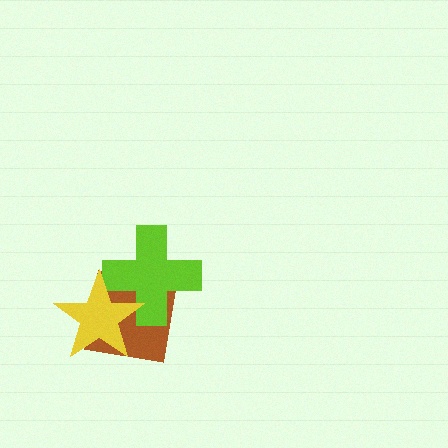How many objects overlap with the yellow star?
2 objects overlap with the yellow star.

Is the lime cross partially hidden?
Yes, it is partially covered by another shape.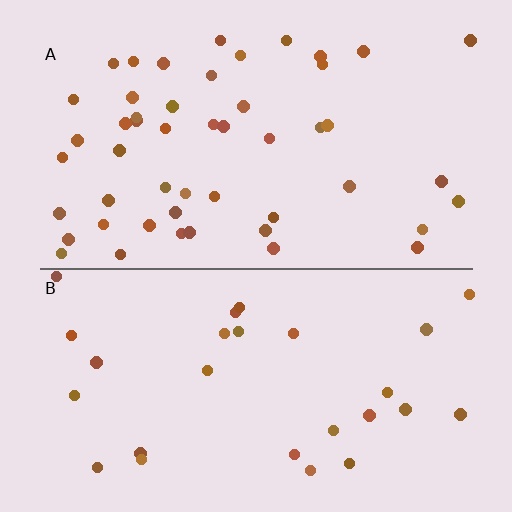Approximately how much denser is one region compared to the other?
Approximately 1.9× — region A over region B.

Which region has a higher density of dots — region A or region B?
A (the top).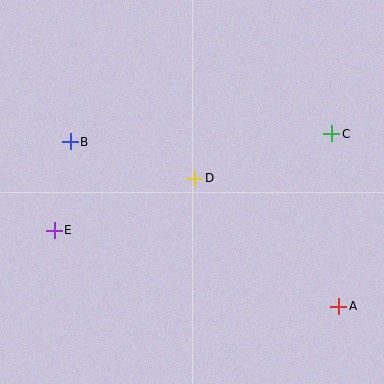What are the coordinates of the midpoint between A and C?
The midpoint between A and C is at (335, 220).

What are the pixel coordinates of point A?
Point A is at (339, 306).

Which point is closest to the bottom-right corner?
Point A is closest to the bottom-right corner.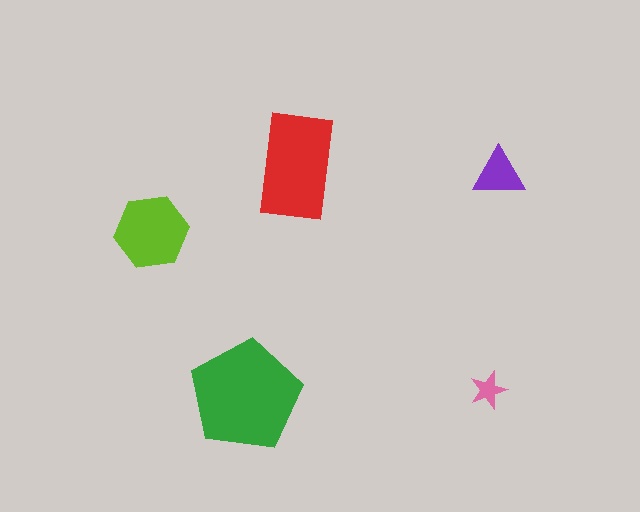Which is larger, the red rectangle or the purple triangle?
The red rectangle.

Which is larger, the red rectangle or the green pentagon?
The green pentagon.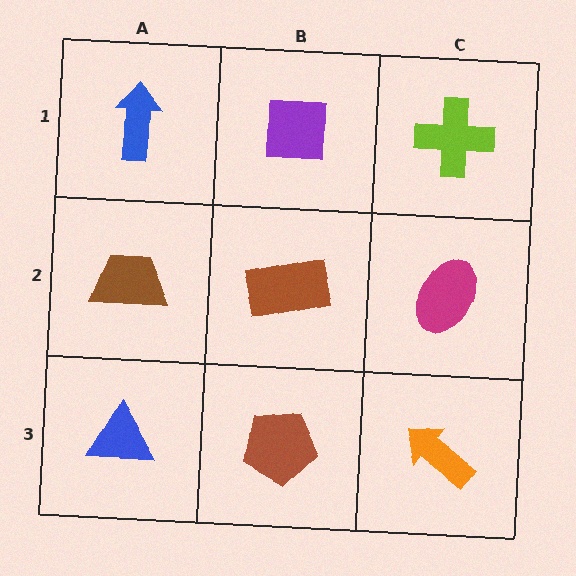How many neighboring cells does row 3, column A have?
2.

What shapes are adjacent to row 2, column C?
A lime cross (row 1, column C), an orange arrow (row 3, column C), a brown rectangle (row 2, column B).